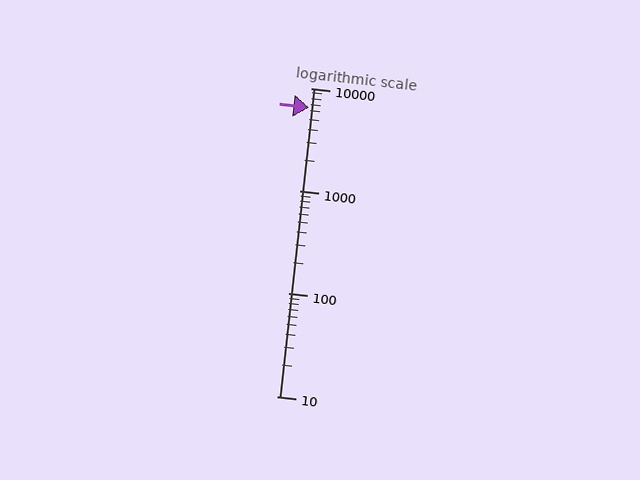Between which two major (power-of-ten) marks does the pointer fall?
The pointer is between 1000 and 10000.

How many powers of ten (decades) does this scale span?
The scale spans 3 decades, from 10 to 10000.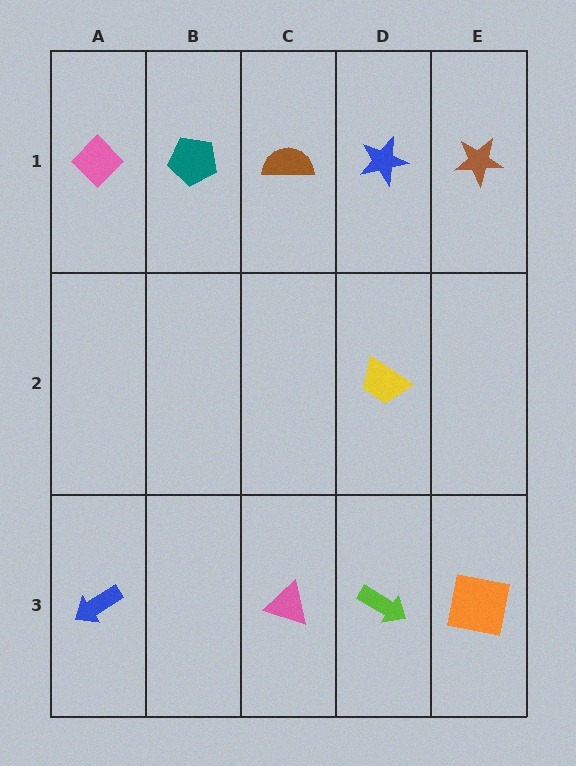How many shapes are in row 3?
4 shapes.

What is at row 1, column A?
A pink diamond.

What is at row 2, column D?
A yellow trapezoid.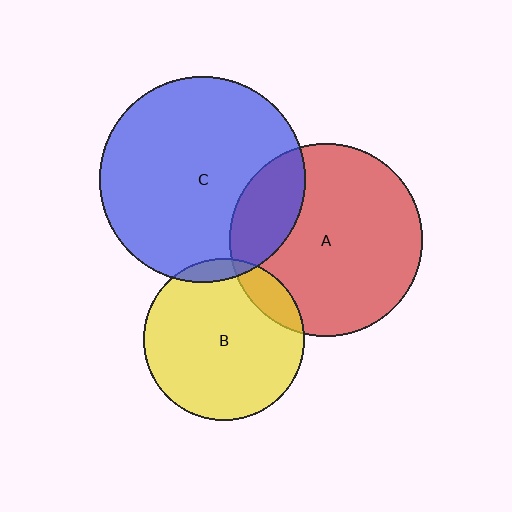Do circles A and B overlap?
Yes.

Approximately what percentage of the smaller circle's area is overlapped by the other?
Approximately 10%.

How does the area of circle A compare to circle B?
Approximately 1.4 times.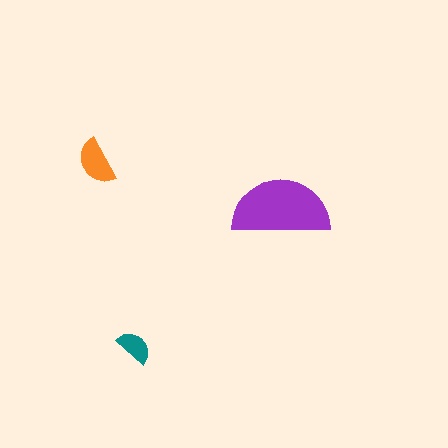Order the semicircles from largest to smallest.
the purple one, the orange one, the teal one.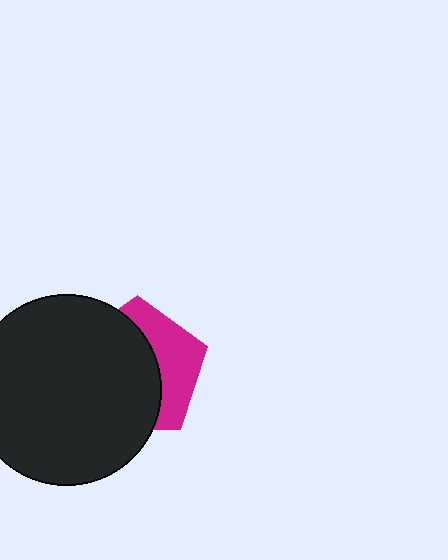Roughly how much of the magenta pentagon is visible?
A small part of it is visible (roughly 37%).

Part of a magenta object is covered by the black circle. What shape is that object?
It is a pentagon.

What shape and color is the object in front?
The object in front is a black circle.